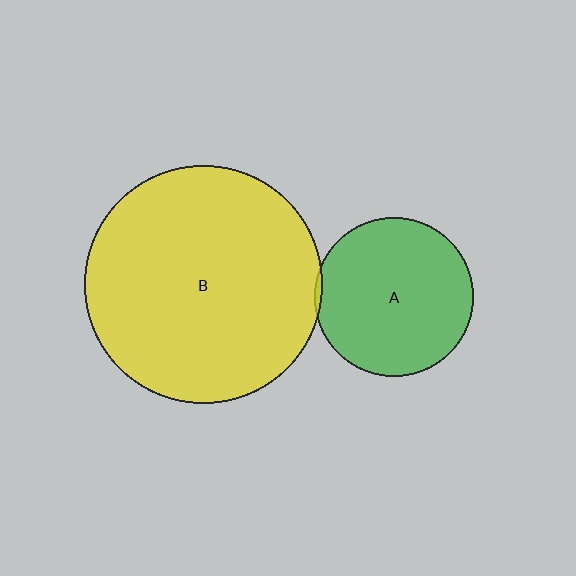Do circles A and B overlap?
Yes.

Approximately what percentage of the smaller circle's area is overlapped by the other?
Approximately 5%.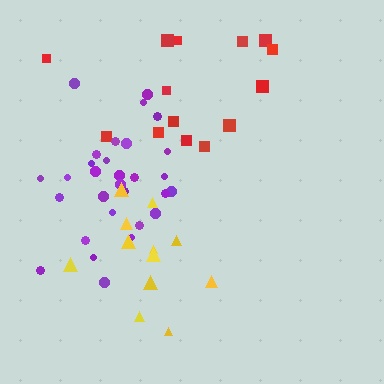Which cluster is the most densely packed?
Purple.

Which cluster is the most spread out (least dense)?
Yellow.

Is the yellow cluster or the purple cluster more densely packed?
Purple.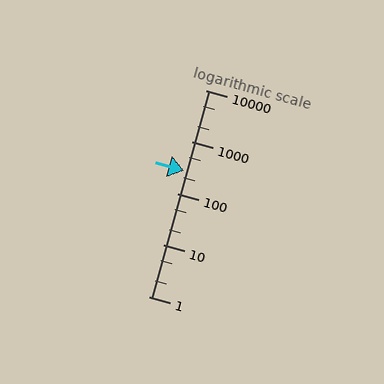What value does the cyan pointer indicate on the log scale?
The pointer indicates approximately 280.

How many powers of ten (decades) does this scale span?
The scale spans 4 decades, from 1 to 10000.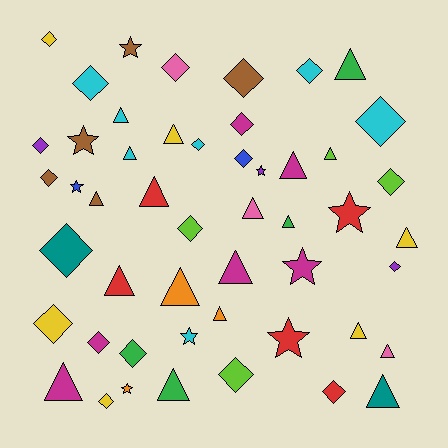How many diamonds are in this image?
There are 21 diamonds.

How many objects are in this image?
There are 50 objects.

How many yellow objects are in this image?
There are 6 yellow objects.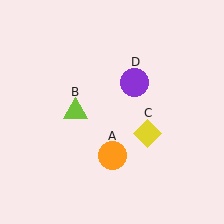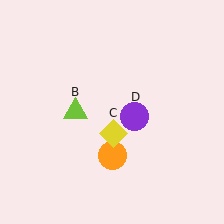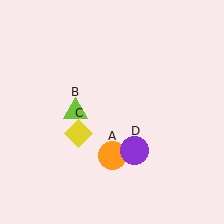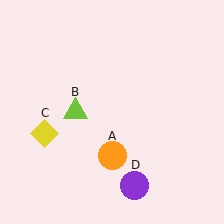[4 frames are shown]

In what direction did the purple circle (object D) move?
The purple circle (object D) moved down.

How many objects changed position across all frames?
2 objects changed position: yellow diamond (object C), purple circle (object D).